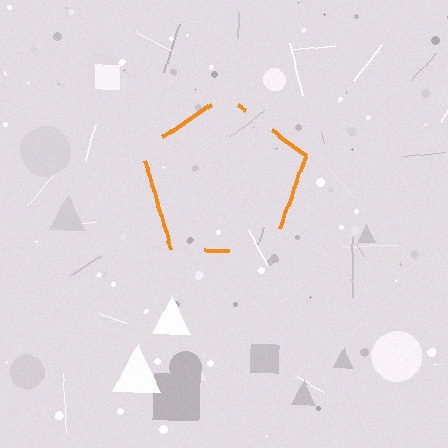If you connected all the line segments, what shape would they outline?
They would outline a pentagon.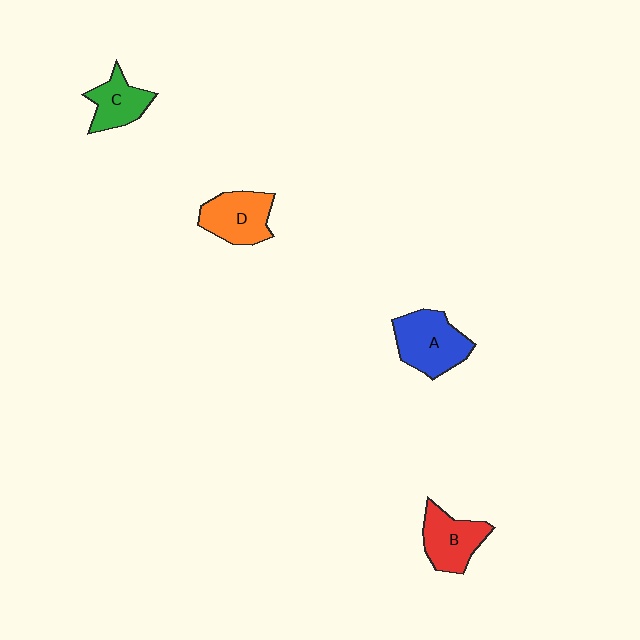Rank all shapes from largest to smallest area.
From largest to smallest: A (blue), D (orange), B (red), C (green).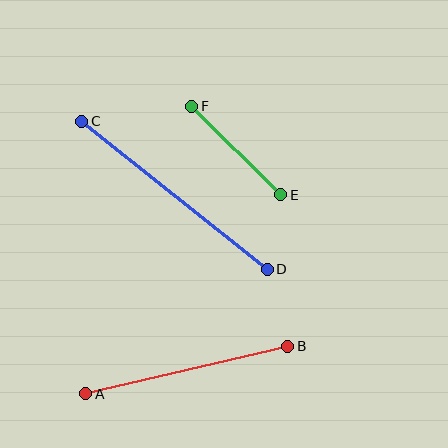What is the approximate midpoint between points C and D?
The midpoint is at approximately (174, 195) pixels.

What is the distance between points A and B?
The distance is approximately 208 pixels.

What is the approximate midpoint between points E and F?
The midpoint is at approximately (236, 150) pixels.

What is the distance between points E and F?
The distance is approximately 126 pixels.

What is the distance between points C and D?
The distance is approximately 237 pixels.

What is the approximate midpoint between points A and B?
The midpoint is at approximately (187, 370) pixels.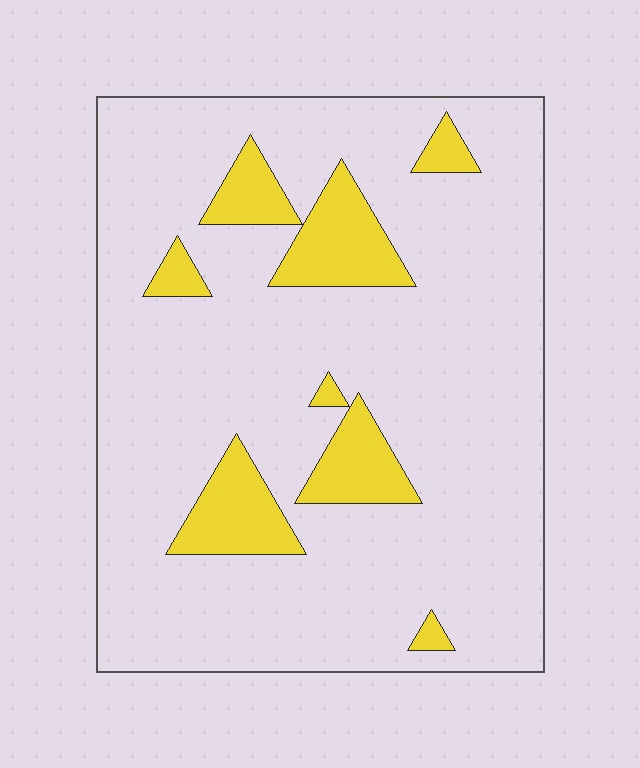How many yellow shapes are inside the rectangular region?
8.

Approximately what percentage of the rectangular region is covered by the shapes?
Approximately 15%.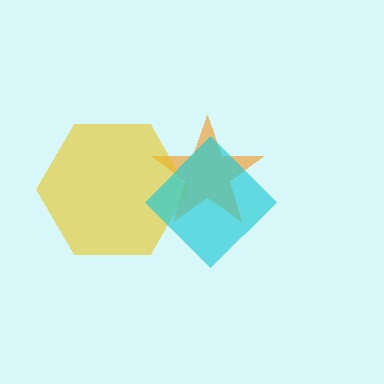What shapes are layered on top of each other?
The layered shapes are: an orange star, a yellow hexagon, a cyan diamond.